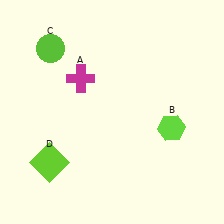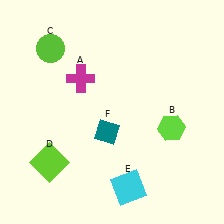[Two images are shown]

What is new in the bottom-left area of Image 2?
A teal diamond (F) was added in the bottom-left area of Image 2.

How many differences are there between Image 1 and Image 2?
There are 2 differences between the two images.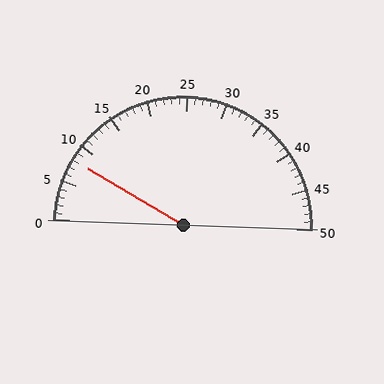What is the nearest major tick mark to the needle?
The nearest major tick mark is 10.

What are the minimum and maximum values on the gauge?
The gauge ranges from 0 to 50.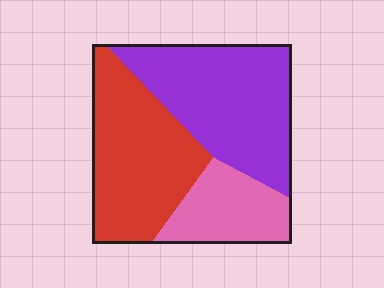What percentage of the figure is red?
Red takes up about three eighths (3/8) of the figure.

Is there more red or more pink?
Red.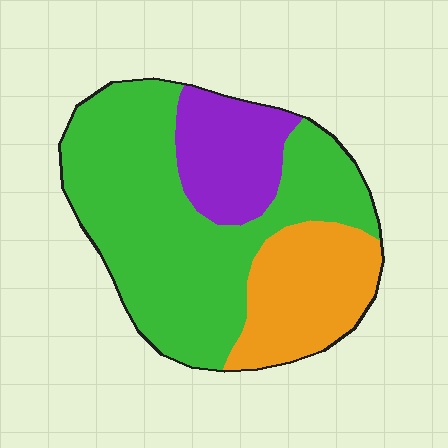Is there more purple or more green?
Green.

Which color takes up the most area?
Green, at roughly 60%.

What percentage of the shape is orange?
Orange covers 23% of the shape.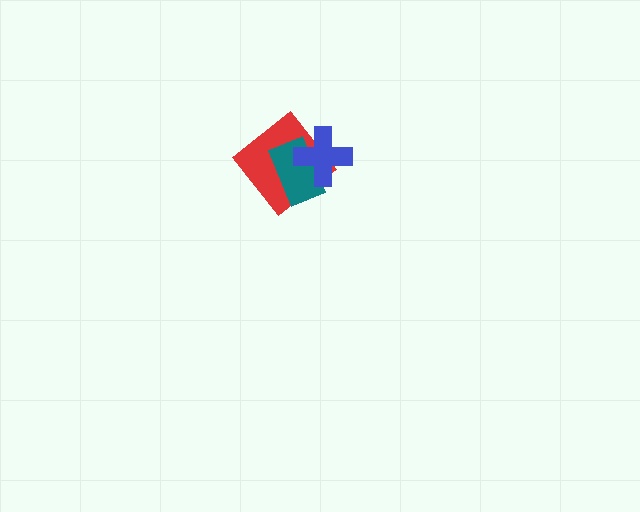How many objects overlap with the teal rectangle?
2 objects overlap with the teal rectangle.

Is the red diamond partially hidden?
Yes, it is partially covered by another shape.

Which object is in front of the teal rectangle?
The blue cross is in front of the teal rectangle.